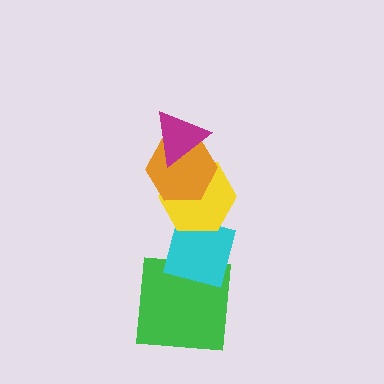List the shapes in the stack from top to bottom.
From top to bottom: the magenta triangle, the orange hexagon, the yellow hexagon, the cyan square, the green square.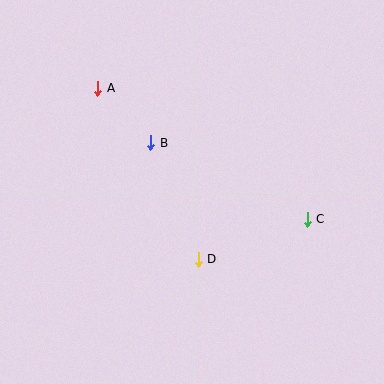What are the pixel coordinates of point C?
Point C is at (307, 219).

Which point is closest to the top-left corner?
Point A is closest to the top-left corner.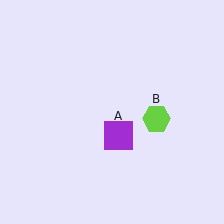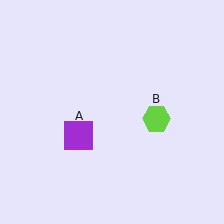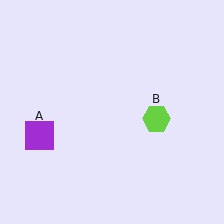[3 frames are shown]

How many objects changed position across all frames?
1 object changed position: purple square (object A).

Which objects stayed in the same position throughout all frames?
Lime hexagon (object B) remained stationary.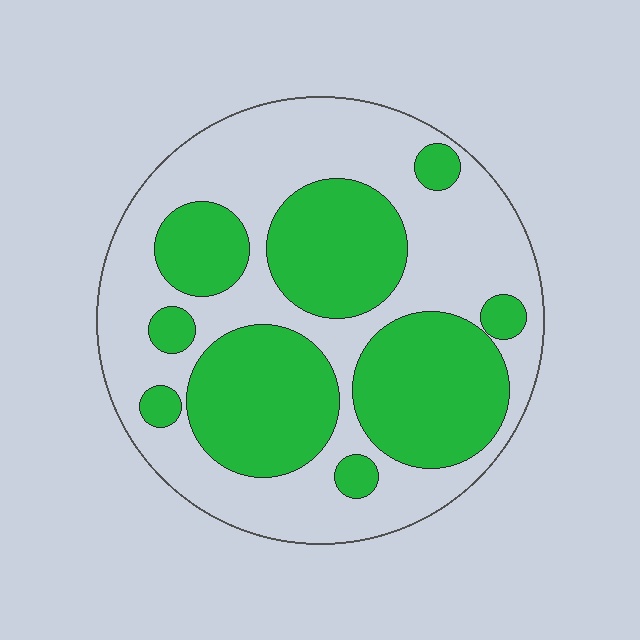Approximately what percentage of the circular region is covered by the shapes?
Approximately 45%.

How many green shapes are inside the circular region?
9.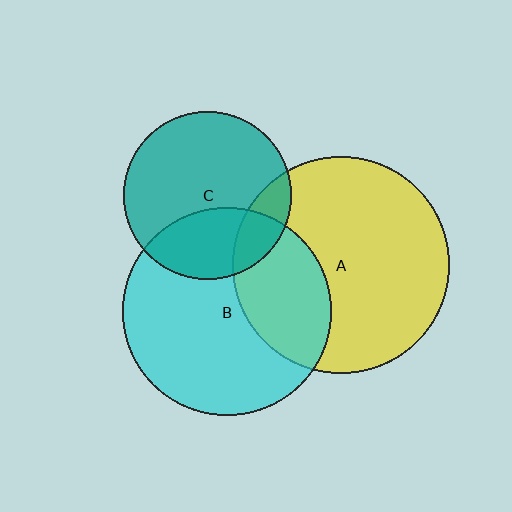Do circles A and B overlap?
Yes.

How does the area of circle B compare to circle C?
Approximately 1.5 times.